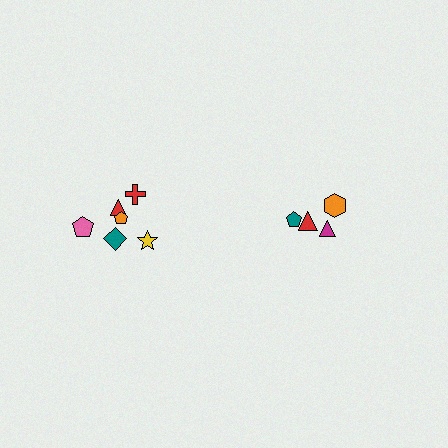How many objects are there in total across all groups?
There are 10 objects.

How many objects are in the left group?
There are 6 objects.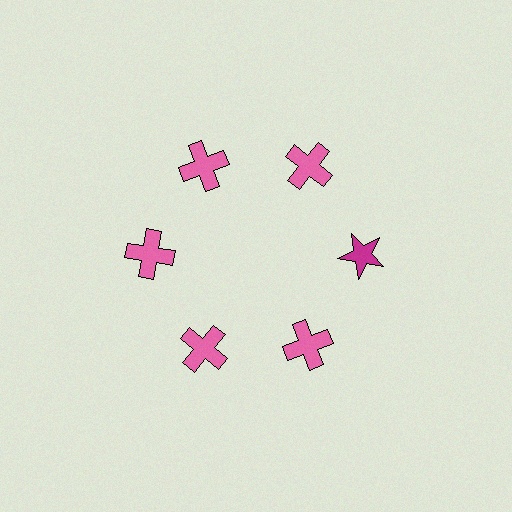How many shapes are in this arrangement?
There are 6 shapes arranged in a ring pattern.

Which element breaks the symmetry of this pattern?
The magenta star at roughly the 3 o'clock position breaks the symmetry. All other shapes are pink crosses.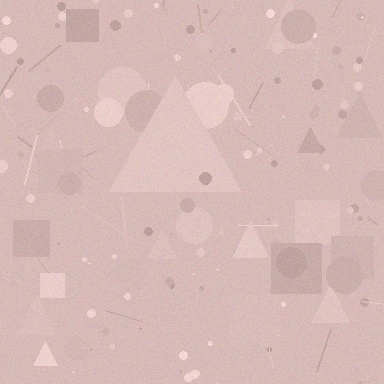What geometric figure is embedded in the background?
A triangle is embedded in the background.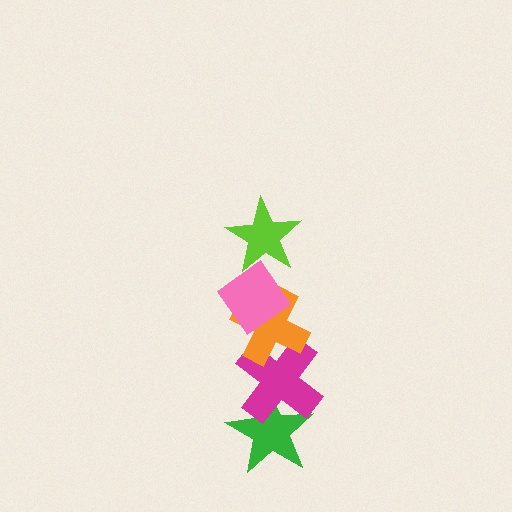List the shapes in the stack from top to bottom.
From top to bottom: the lime star, the pink diamond, the orange cross, the magenta cross, the green star.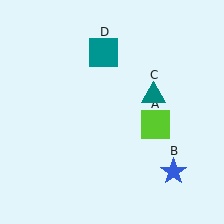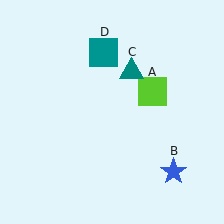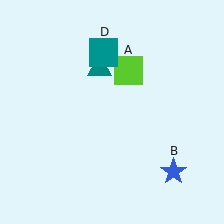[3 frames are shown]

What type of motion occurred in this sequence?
The lime square (object A), teal triangle (object C) rotated counterclockwise around the center of the scene.